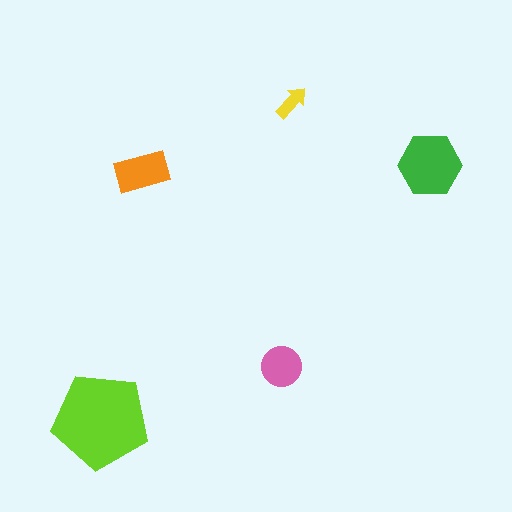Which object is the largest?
The lime pentagon.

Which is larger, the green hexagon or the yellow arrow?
The green hexagon.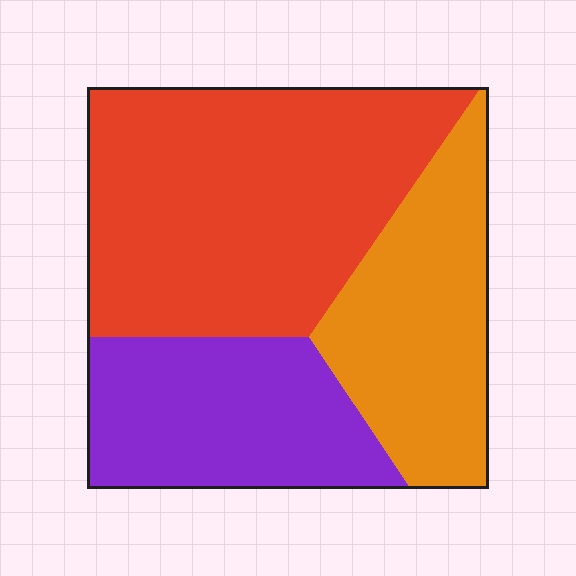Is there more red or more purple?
Red.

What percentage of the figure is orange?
Orange takes up about one quarter (1/4) of the figure.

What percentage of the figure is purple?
Purple takes up between a sixth and a third of the figure.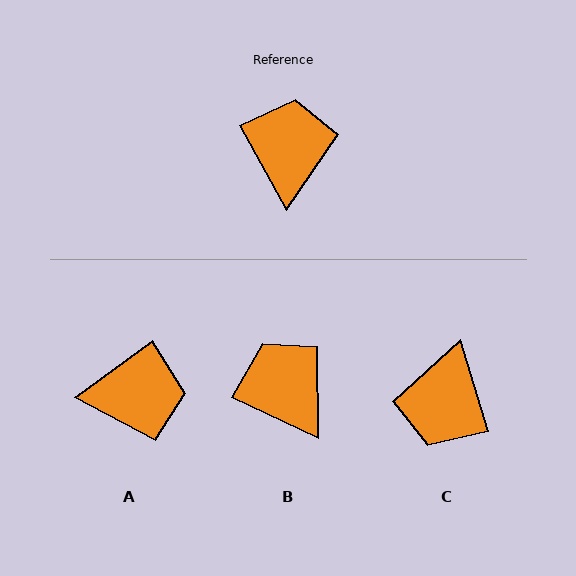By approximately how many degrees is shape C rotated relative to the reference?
Approximately 167 degrees counter-clockwise.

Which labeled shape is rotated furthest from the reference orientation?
C, about 167 degrees away.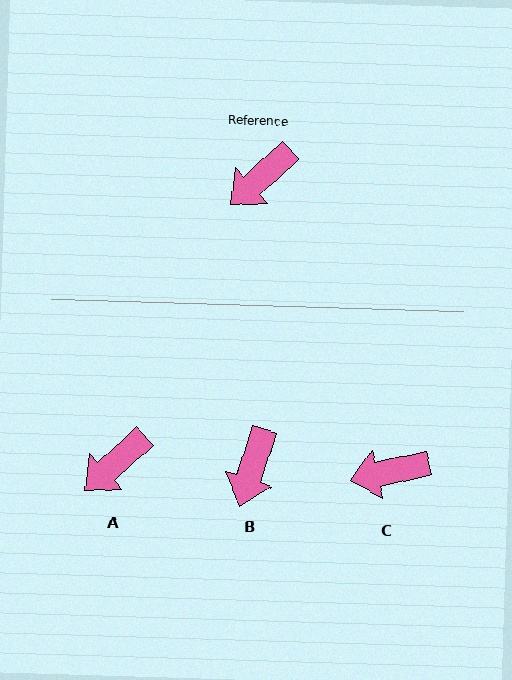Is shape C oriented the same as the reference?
No, it is off by about 30 degrees.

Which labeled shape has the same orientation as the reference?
A.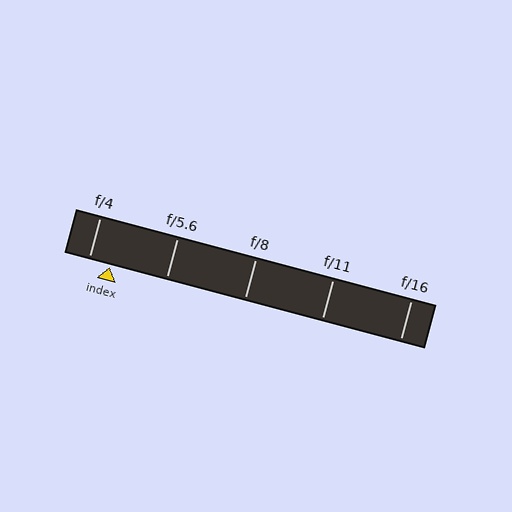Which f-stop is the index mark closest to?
The index mark is closest to f/4.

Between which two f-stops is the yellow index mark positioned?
The index mark is between f/4 and f/5.6.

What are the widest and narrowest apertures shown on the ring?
The widest aperture shown is f/4 and the narrowest is f/16.